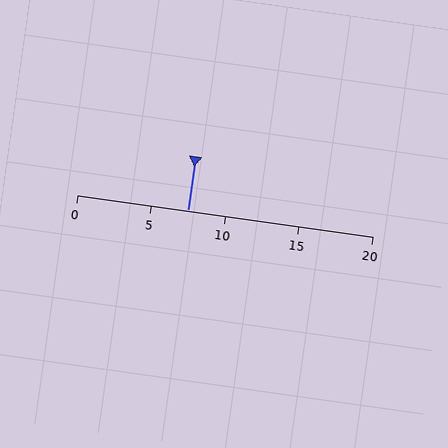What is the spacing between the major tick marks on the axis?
The major ticks are spaced 5 apart.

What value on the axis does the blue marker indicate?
The marker indicates approximately 7.5.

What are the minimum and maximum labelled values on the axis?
The axis runs from 0 to 20.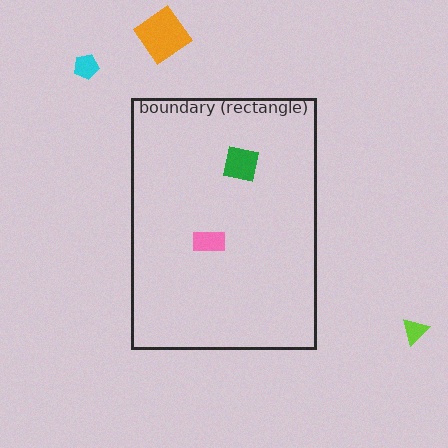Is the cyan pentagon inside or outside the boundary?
Outside.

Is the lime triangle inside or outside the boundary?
Outside.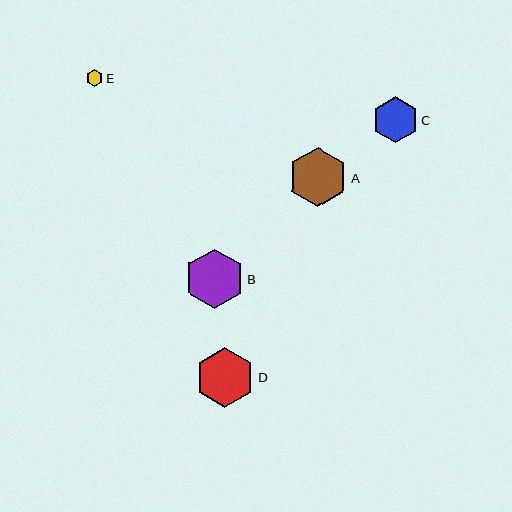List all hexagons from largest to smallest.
From largest to smallest: D, B, A, C, E.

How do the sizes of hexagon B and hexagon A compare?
Hexagon B and hexagon A are approximately the same size.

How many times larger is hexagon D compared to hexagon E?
Hexagon D is approximately 3.6 times the size of hexagon E.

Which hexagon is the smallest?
Hexagon E is the smallest with a size of approximately 17 pixels.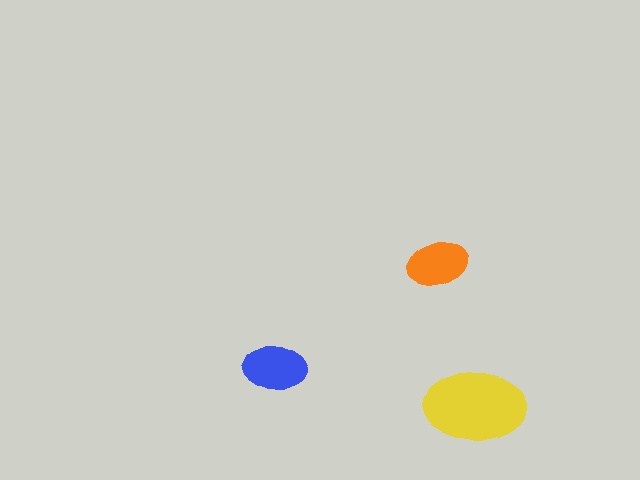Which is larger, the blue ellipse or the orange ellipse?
The blue one.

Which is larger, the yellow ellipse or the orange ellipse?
The yellow one.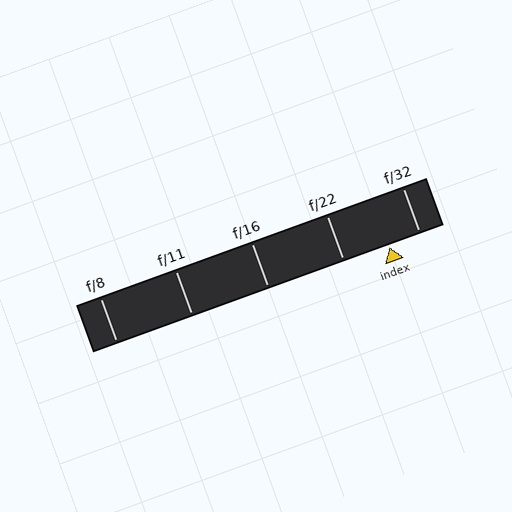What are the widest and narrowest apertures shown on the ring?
The widest aperture shown is f/8 and the narrowest is f/32.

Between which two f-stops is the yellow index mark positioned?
The index mark is between f/22 and f/32.